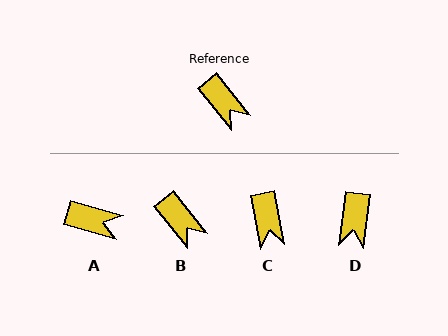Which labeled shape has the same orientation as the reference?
B.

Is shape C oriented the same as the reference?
No, it is off by about 27 degrees.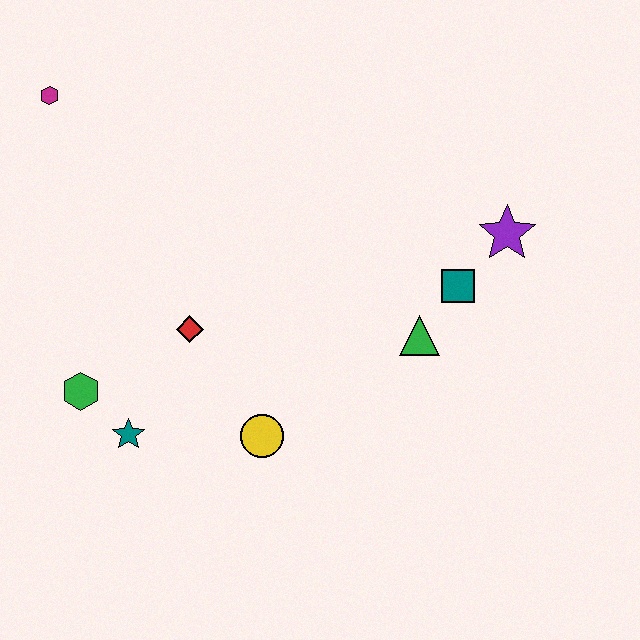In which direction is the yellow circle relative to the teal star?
The yellow circle is to the right of the teal star.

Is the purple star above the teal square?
Yes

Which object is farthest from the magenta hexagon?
The purple star is farthest from the magenta hexagon.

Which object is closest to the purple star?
The teal square is closest to the purple star.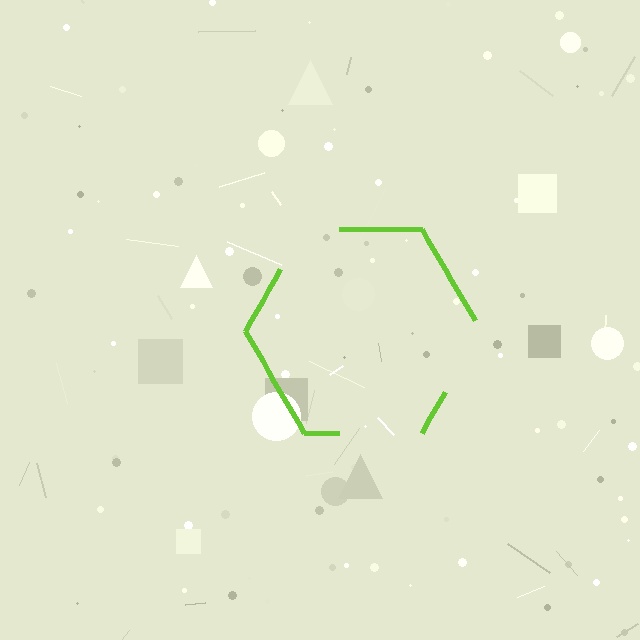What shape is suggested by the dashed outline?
The dashed outline suggests a hexagon.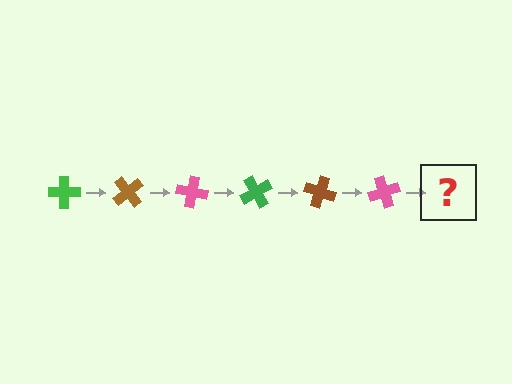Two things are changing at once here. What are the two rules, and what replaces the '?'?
The two rules are that it rotates 50 degrees each step and the color cycles through green, brown, and pink. The '?' should be a green cross, rotated 300 degrees from the start.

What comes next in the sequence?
The next element should be a green cross, rotated 300 degrees from the start.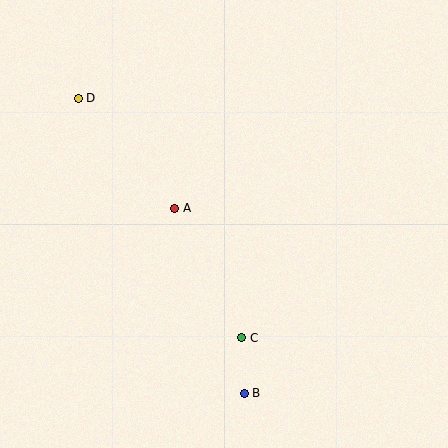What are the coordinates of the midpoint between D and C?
The midpoint between D and C is at (160, 218).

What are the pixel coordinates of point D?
Point D is at (78, 98).